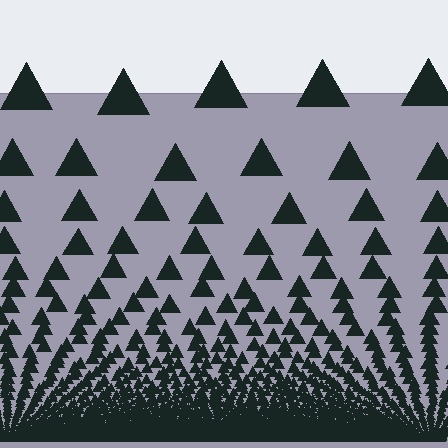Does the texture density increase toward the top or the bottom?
Density increases toward the bottom.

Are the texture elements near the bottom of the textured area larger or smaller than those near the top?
Smaller. The gradient is inverted — elements near the bottom are smaller and denser.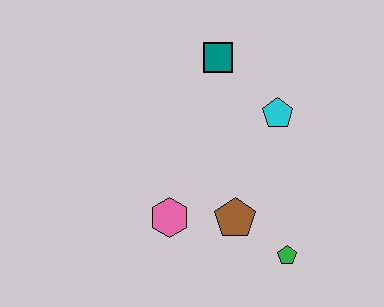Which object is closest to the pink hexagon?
The brown pentagon is closest to the pink hexagon.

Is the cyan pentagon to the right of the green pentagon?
No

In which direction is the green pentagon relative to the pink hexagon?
The green pentagon is to the right of the pink hexagon.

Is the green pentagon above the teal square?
No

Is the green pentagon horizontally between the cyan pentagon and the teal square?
No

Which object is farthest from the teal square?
The green pentagon is farthest from the teal square.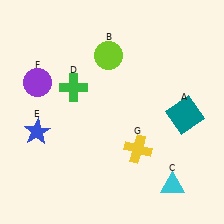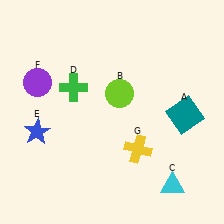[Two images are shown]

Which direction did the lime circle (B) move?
The lime circle (B) moved down.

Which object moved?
The lime circle (B) moved down.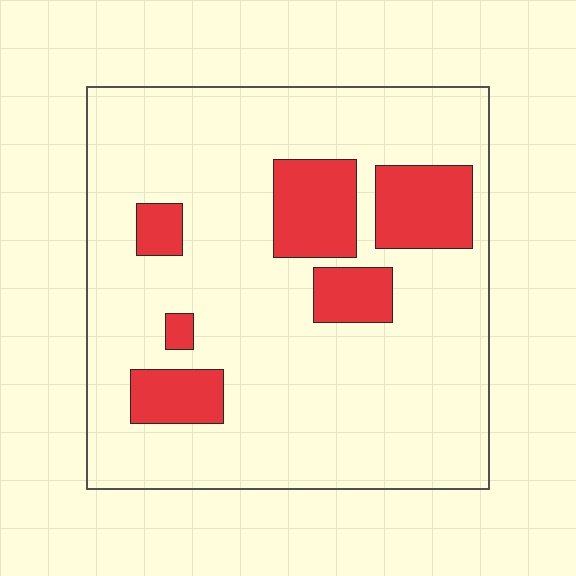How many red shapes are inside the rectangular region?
6.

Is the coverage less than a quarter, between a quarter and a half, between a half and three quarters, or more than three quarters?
Less than a quarter.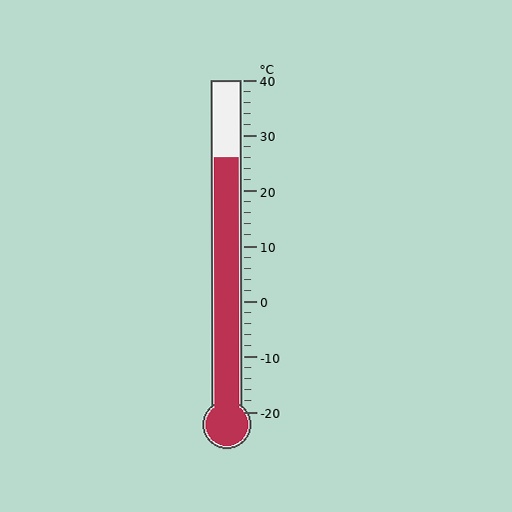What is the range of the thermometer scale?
The thermometer scale ranges from -20°C to 40°C.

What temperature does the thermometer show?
The thermometer shows approximately 26°C.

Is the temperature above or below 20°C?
The temperature is above 20°C.